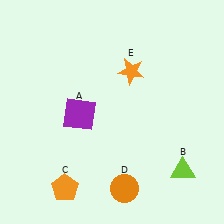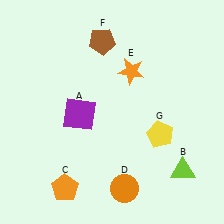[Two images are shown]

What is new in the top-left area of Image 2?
A brown pentagon (F) was added in the top-left area of Image 2.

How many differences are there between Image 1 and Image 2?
There are 2 differences between the two images.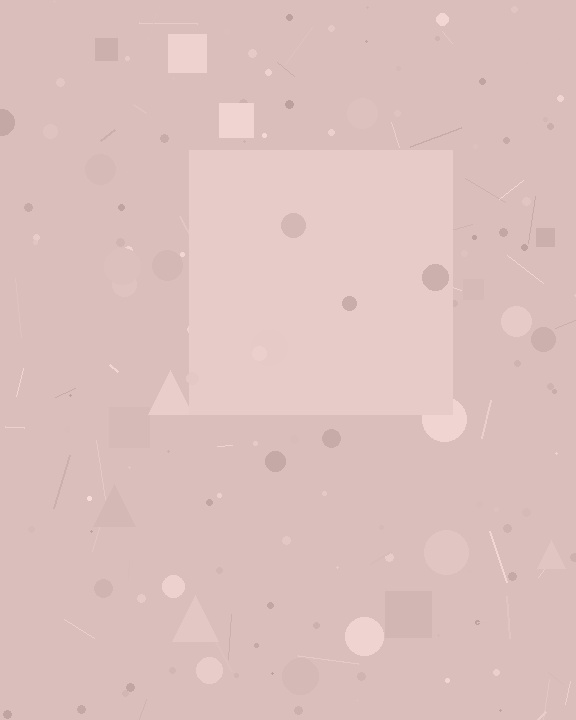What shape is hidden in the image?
A square is hidden in the image.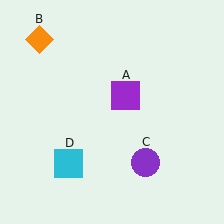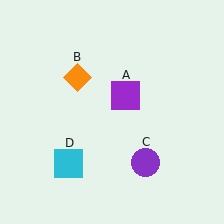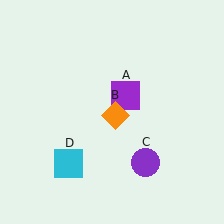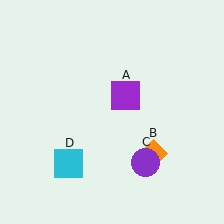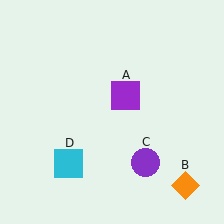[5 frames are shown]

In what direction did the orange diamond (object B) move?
The orange diamond (object B) moved down and to the right.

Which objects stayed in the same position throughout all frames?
Purple square (object A) and purple circle (object C) and cyan square (object D) remained stationary.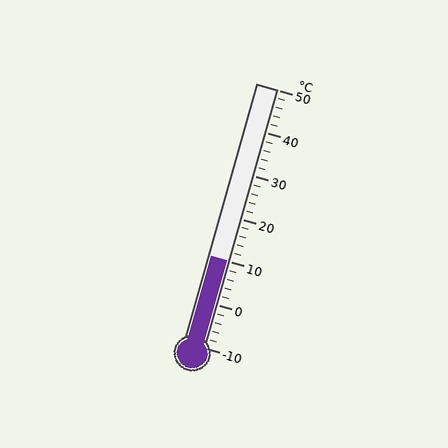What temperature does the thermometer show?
The thermometer shows approximately 10°C.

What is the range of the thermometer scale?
The thermometer scale ranges from -10°C to 50°C.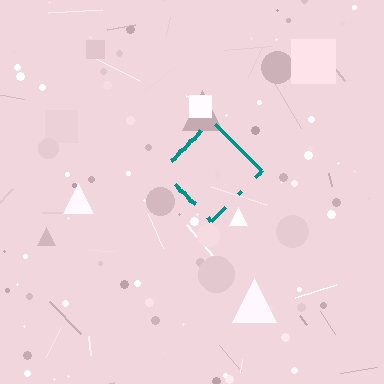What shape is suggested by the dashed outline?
The dashed outline suggests a diamond.